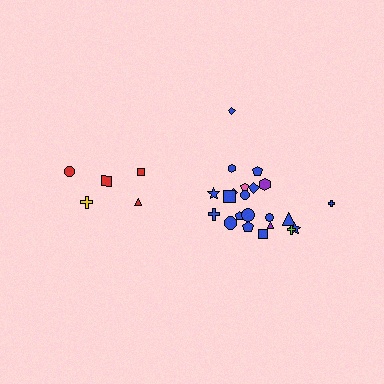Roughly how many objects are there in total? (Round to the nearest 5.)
Roughly 25 objects in total.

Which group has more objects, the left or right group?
The right group.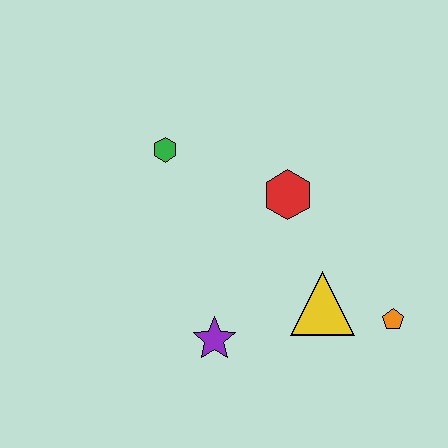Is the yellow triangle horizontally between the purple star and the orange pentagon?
Yes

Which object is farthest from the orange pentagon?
The green hexagon is farthest from the orange pentagon.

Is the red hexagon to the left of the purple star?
No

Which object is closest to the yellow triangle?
The orange pentagon is closest to the yellow triangle.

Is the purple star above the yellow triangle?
No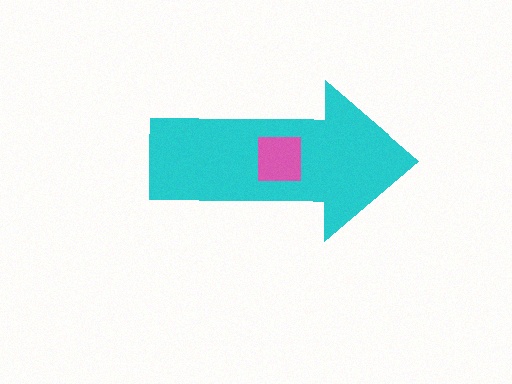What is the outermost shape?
The cyan arrow.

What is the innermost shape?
The pink square.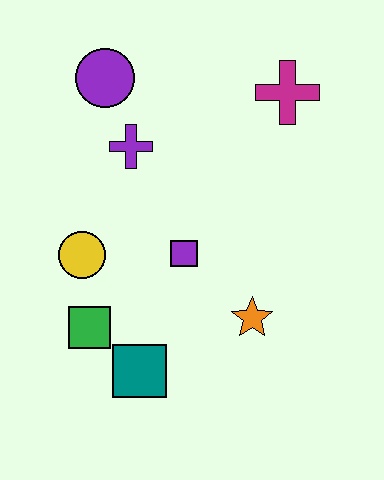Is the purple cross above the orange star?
Yes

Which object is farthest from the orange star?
The purple circle is farthest from the orange star.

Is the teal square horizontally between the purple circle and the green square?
No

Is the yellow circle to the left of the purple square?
Yes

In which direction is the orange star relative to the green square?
The orange star is to the right of the green square.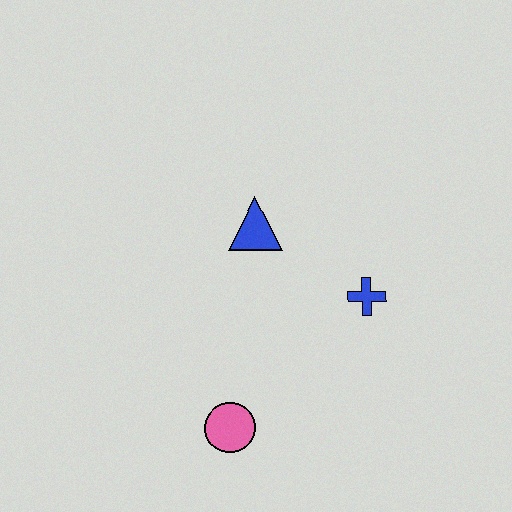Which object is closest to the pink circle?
The blue cross is closest to the pink circle.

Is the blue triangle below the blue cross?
No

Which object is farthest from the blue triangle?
The pink circle is farthest from the blue triangle.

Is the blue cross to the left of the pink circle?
No